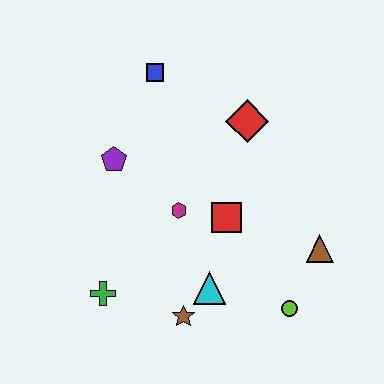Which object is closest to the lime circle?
The brown triangle is closest to the lime circle.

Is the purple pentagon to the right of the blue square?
No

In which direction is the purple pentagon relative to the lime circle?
The purple pentagon is to the left of the lime circle.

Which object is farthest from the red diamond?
The green cross is farthest from the red diamond.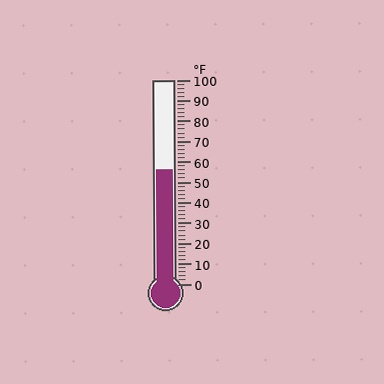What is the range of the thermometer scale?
The thermometer scale ranges from 0°F to 100°F.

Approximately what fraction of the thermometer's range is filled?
The thermometer is filled to approximately 55% of its range.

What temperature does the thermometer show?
The thermometer shows approximately 56°F.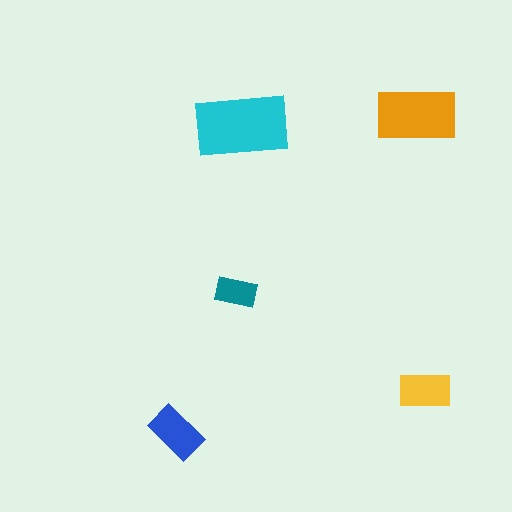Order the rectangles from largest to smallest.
the cyan one, the orange one, the blue one, the yellow one, the teal one.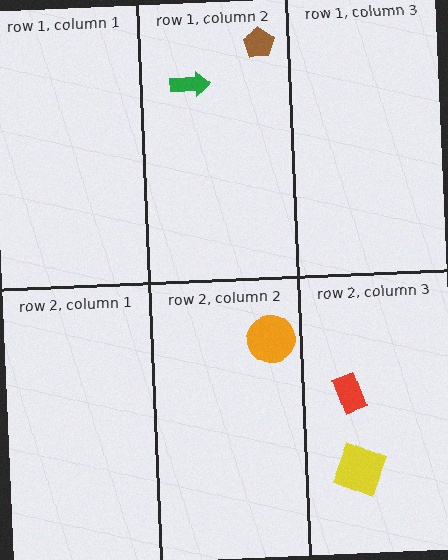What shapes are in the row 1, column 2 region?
The green arrow, the brown pentagon.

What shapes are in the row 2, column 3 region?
The red rectangle, the yellow square.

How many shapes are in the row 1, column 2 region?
2.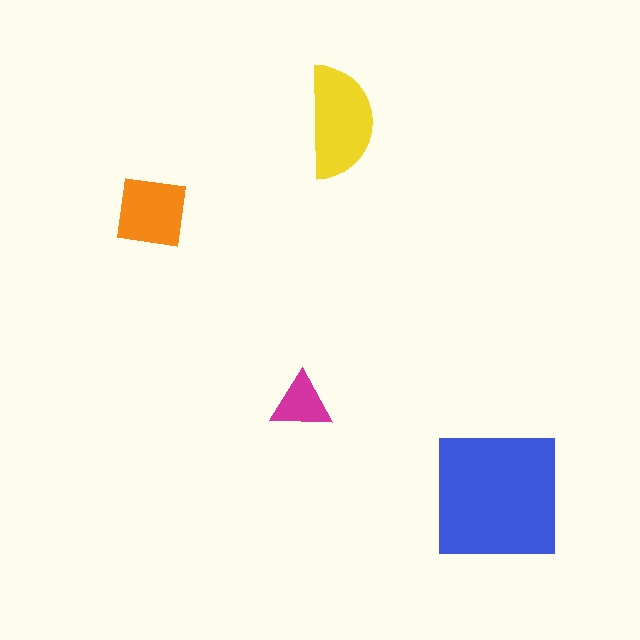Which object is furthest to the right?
The blue square is rightmost.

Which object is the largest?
The blue square.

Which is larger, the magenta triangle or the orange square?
The orange square.